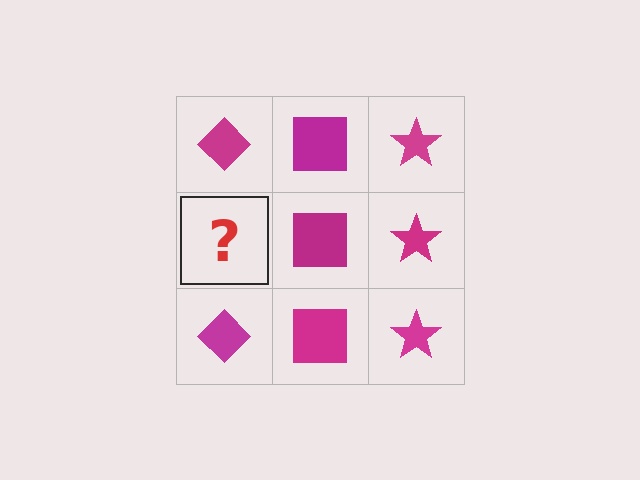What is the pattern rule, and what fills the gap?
The rule is that each column has a consistent shape. The gap should be filled with a magenta diamond.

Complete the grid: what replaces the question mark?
The question mark should be replaced with a magenta diamond.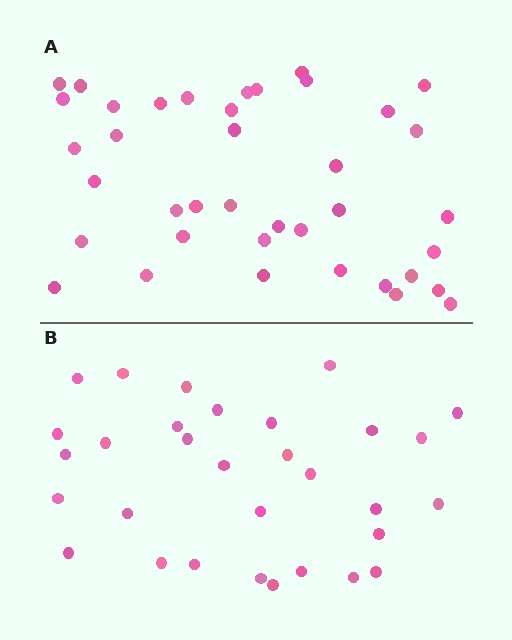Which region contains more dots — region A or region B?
Region A (the top region) has more dots.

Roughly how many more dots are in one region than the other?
Region A has roughly 8 or so more dots than region B.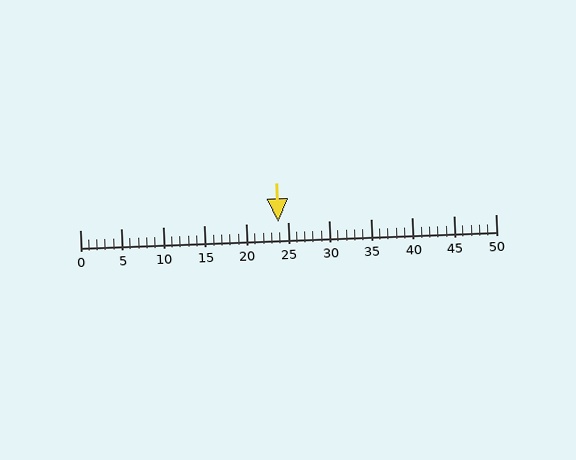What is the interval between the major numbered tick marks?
The major tick marks are spaced 5 units apart.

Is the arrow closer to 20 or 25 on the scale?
The arrow is closer to 25.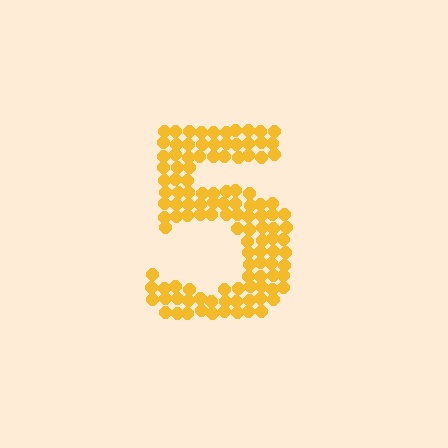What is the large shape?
The large shape is the digit 5.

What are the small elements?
The small elements are circles.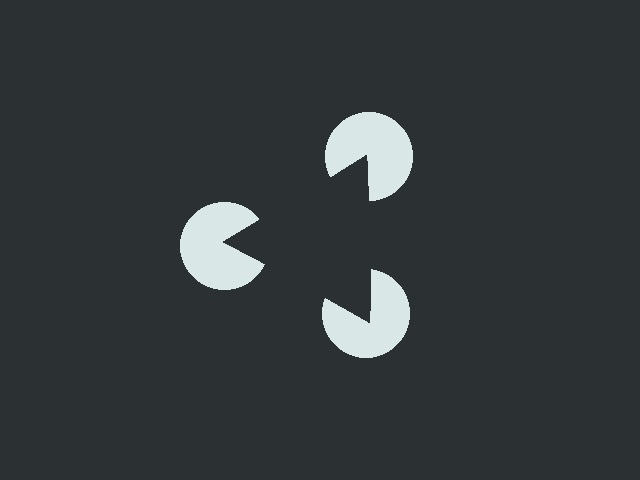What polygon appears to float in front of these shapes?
An illusory triangle — its edges are inferred from the aligned wedge cuts in the pac-man discs, not physically drawn.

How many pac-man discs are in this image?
There are 3 — one at each vertex of the illusory triangle.